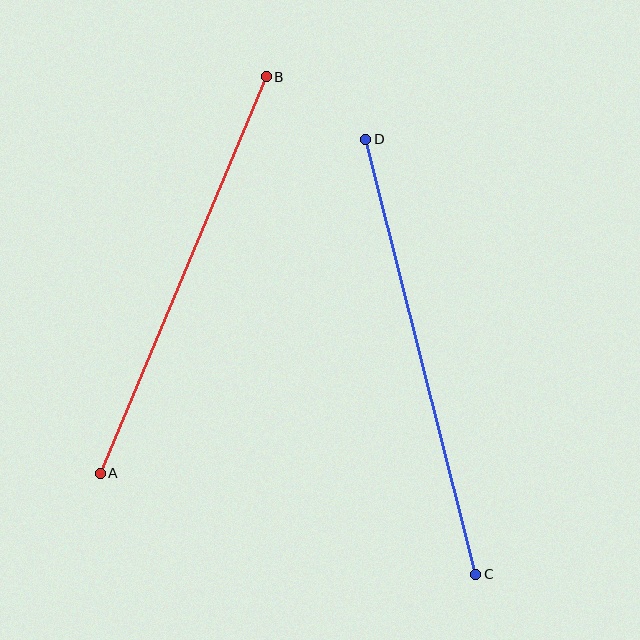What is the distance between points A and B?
The distance is approximately 430 pixels.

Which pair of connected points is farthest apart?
Points C and D are farthest apart.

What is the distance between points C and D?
The distance is approximately 449 pixels.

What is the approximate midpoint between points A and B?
The midpoint is at approximately (183, 275) pixels.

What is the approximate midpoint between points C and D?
The midpoint is at approximately (421, 357) pixels.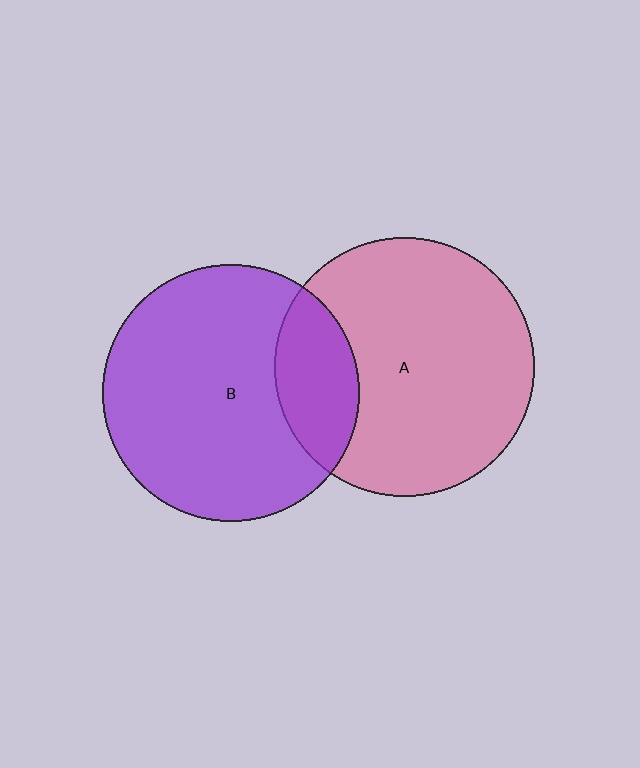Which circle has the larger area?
Circle A (pink).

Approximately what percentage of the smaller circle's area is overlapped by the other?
Approximately 20%.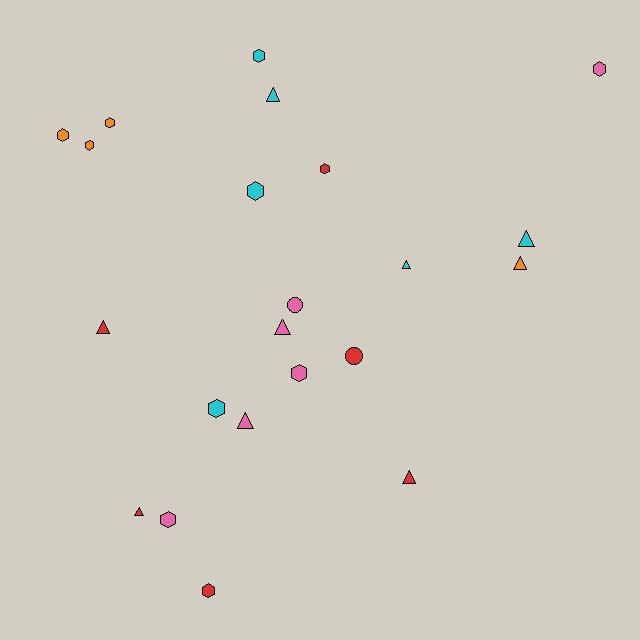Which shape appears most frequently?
Hexagon, with 11 objects.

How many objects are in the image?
There are 22 objects.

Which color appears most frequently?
Pink, with 6 objects.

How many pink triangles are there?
There are 2 pink triangles.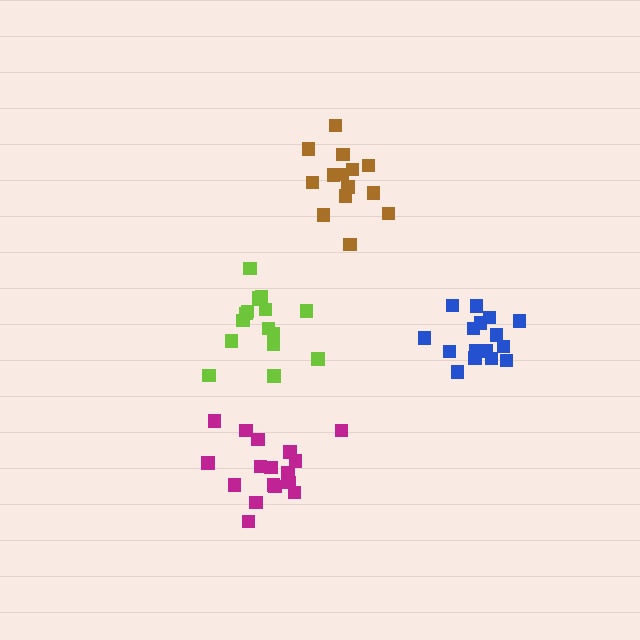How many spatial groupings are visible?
There are 4 spatial groupings.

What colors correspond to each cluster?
The clusters are colored: blue, brown, lime, magenta.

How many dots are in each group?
Group 1: 16 dots, Group 2: 14 dots, Group 3: 16 dots, Group 4: 17 dots (63 total).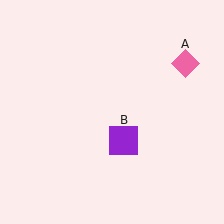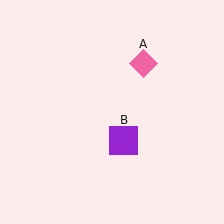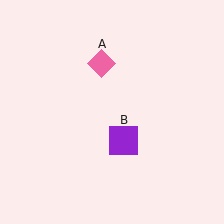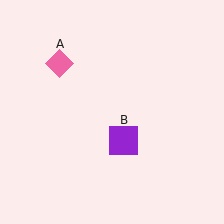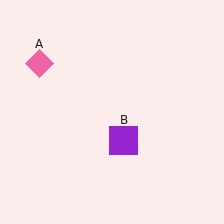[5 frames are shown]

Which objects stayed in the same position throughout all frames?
Purple square (object B) remained stationary.